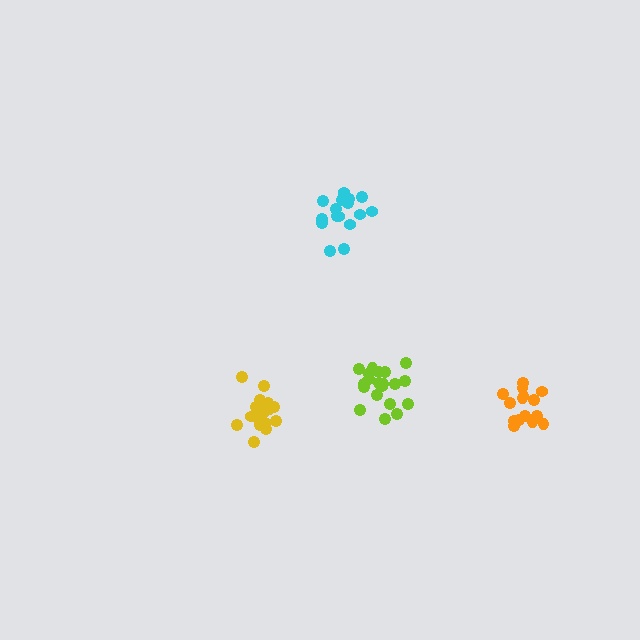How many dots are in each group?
Group 1: 16 dots, Group 2: 15 dots, Group 3: 17 dots, Group 4: 20 dots (68 total).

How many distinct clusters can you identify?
There are 4 distinct clusters.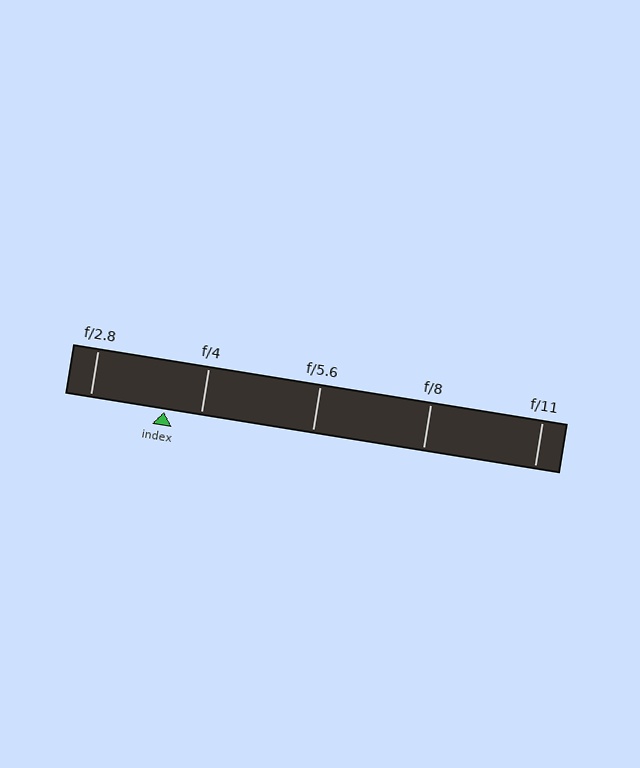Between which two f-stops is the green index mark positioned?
The index mark is between f/2.8 and f/4.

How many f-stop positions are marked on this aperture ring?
There are 5 f-stop positions marked.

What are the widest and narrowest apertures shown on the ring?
The widest aperture shown is f/2.8 and the narrowest is f/11.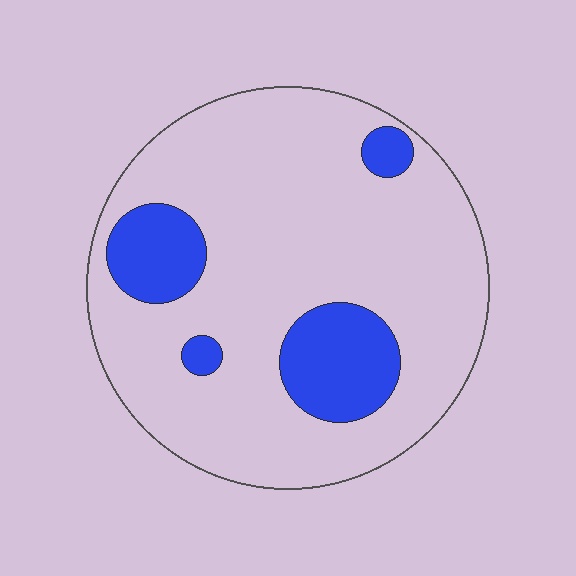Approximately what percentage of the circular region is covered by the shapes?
Approximately 20%.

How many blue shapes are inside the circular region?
4.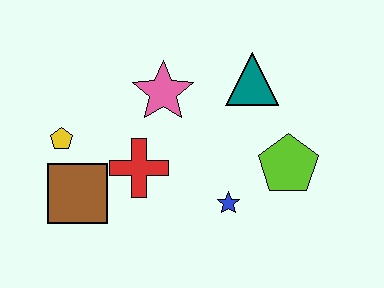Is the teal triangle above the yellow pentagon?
Yes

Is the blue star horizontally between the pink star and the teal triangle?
Yes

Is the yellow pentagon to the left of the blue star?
Yes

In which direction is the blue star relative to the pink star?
The blue star is below the pink star.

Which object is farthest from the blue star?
The yellow pentagon is farthest from the blue star.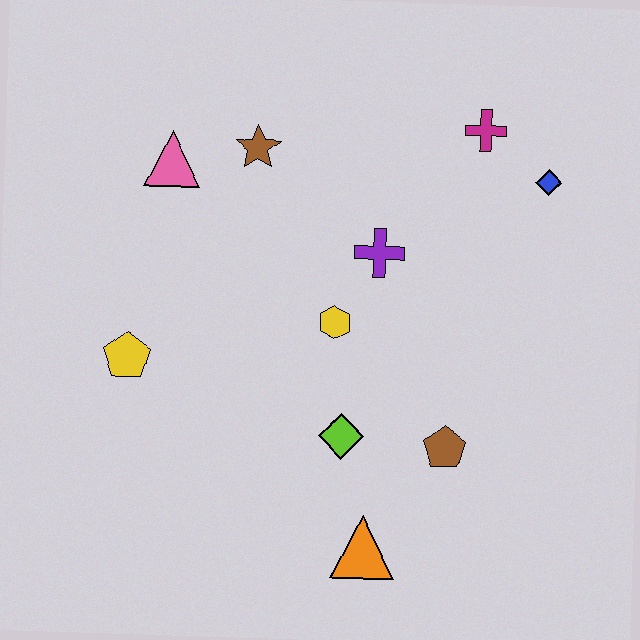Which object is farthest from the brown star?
The orange triangle is farthest from the brown star.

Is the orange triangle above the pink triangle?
No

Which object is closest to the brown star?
The pink triangle is closest to the brown star.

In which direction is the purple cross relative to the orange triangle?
The purple cross is above the orange triangle.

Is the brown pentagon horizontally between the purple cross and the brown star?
No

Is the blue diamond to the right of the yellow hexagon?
Yes